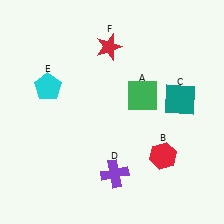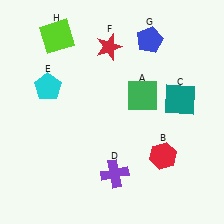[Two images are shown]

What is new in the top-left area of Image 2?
A lime square (H) was added in the top-left area of Image 2.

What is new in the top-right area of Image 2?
A blue pentagon (G) was added in the top-right area of Image 2.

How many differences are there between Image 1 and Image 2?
There are 2 differences between the two images.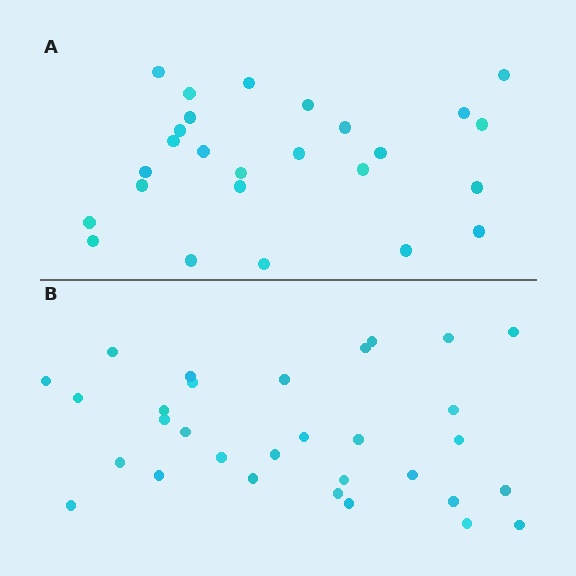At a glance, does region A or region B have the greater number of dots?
Region B (the bottom region) has more dots.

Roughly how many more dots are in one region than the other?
Region B has about 5 more dots than region A.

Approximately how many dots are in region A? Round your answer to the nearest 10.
About 30 dots. (The exact count is 26, which rounds to 30.)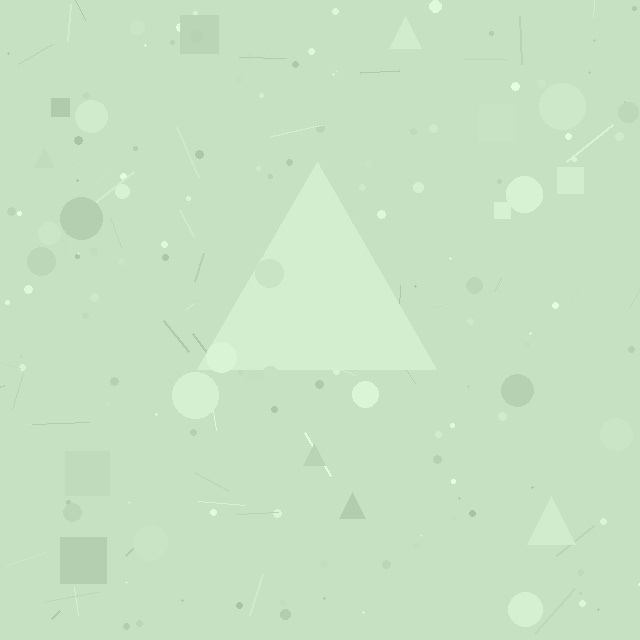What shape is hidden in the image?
A triangle is hidden in the image.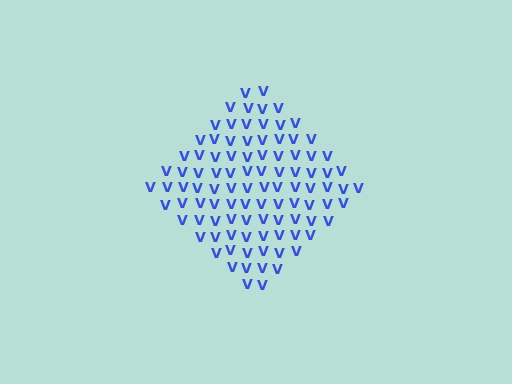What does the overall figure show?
The overall figure shows a diamond.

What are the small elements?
The small elements are letter V's.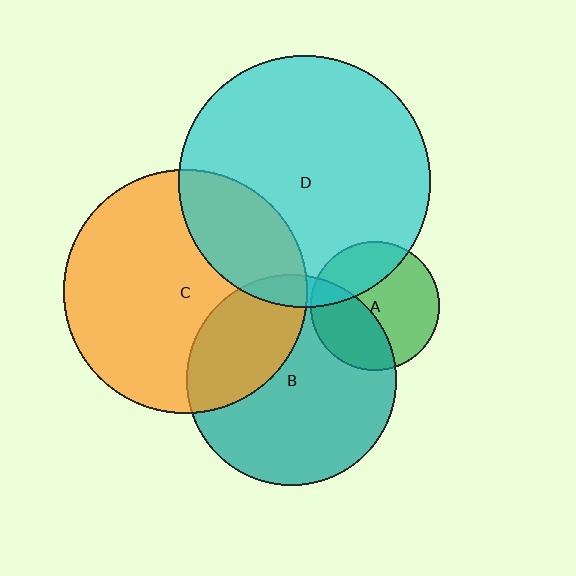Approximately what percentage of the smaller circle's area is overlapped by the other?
Approximately 40%.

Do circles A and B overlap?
Yes.